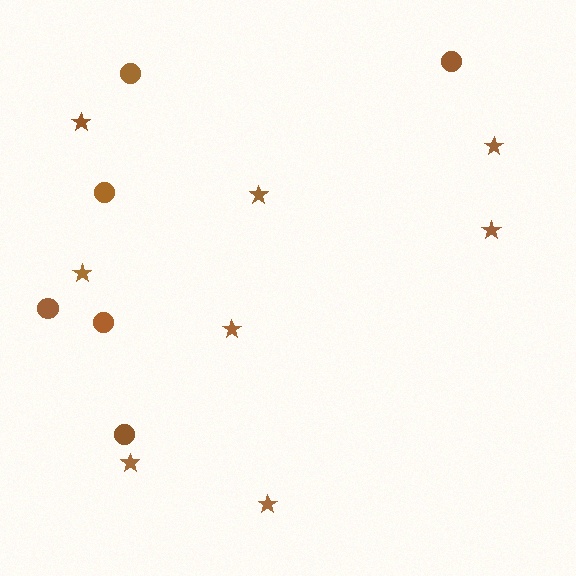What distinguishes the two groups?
There are 2 groups: one group of circles (6) and one group of stars (8).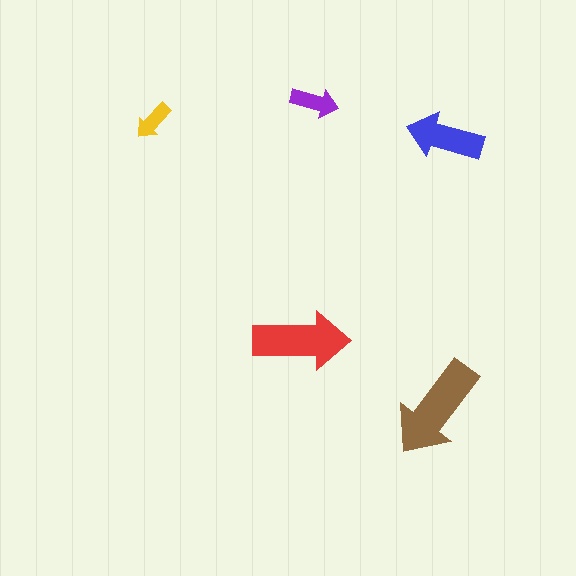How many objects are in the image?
There are 5 objects in the image.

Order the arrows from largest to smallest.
the brown one, the red one, the blue one, the purple one, the yellow one.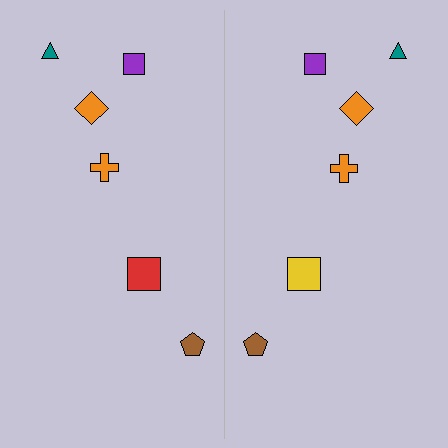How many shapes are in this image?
There are 12 shapes in this image.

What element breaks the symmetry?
The yellow square on the right side breaks the symmetry — its mirror counterpart is red.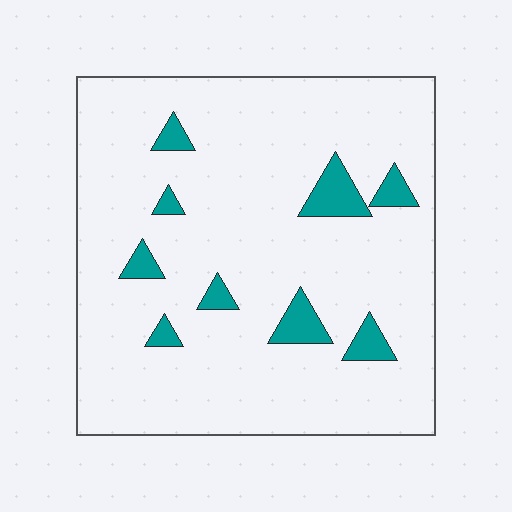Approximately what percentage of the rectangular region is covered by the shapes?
Approximately 10%.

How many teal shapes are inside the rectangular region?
9.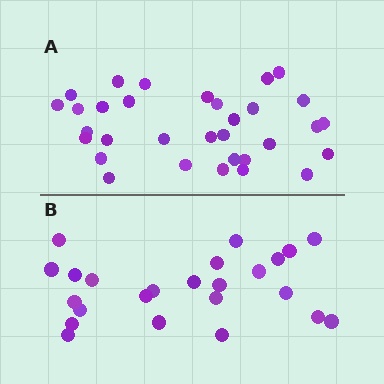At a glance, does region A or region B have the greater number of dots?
Region A (the top region) has more dots.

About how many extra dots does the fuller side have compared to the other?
Region A has roughly 8 or so more dots than region B.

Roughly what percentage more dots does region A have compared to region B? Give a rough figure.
About 35% more.